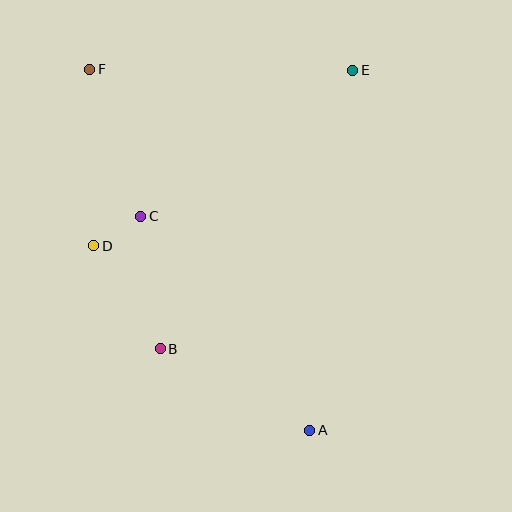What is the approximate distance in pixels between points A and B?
The distance between A and B is approximately 170 pixels.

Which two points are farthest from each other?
Points A and F are farthest from each other.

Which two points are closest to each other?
Points C and D are closest to each other.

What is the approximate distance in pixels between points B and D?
The distance between B and D is approximately 123 pixels.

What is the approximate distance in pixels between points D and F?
The distance between D and F is approximately 176 pixels.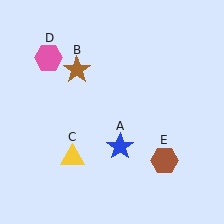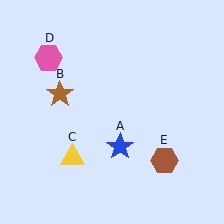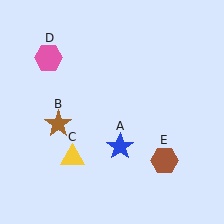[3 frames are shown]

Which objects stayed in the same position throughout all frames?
Blue star (object A) and yellow triangle (object C) and pink hexagon (object D) and brown hexagon (object E) remained stationary.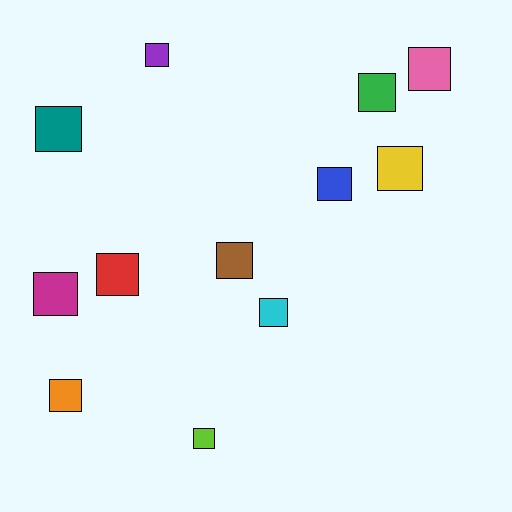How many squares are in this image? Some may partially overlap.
There are 12 squares.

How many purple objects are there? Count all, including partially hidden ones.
There is 1 purple object.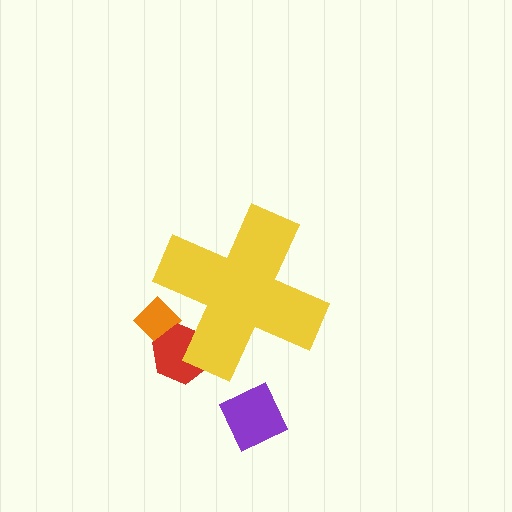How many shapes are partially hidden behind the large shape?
2 shapes are partially hidden.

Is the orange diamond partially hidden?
Yes, the orange diamond is partially hidden behind the yellow cross.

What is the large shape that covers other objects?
A yellow cross.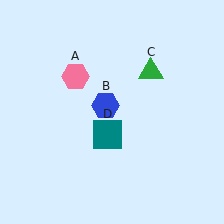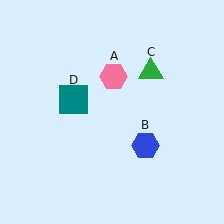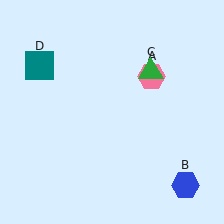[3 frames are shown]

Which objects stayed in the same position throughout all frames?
Green triangle (object C) remained stationary.